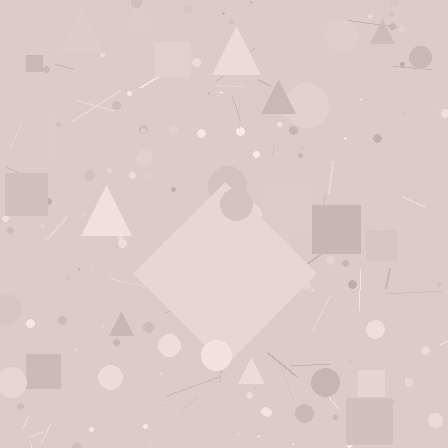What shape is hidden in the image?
A diamond is hidden in the image.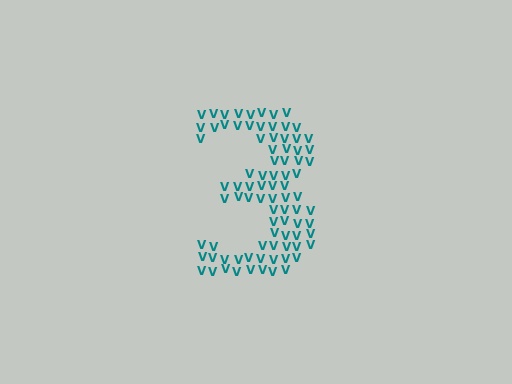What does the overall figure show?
The overall figure shows the digit 3.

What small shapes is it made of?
It is made of small letter V's.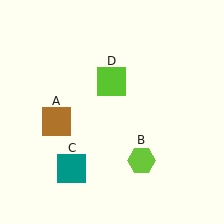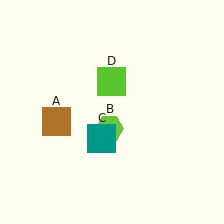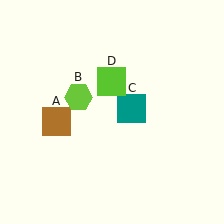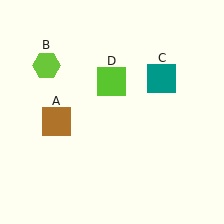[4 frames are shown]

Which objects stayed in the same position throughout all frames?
Brown square (object A) and lime square (object D) remained stationary.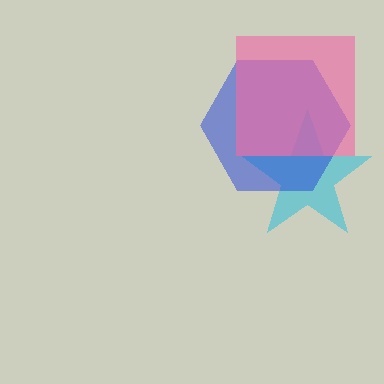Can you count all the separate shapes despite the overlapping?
Yes, there are 3 separate shapes.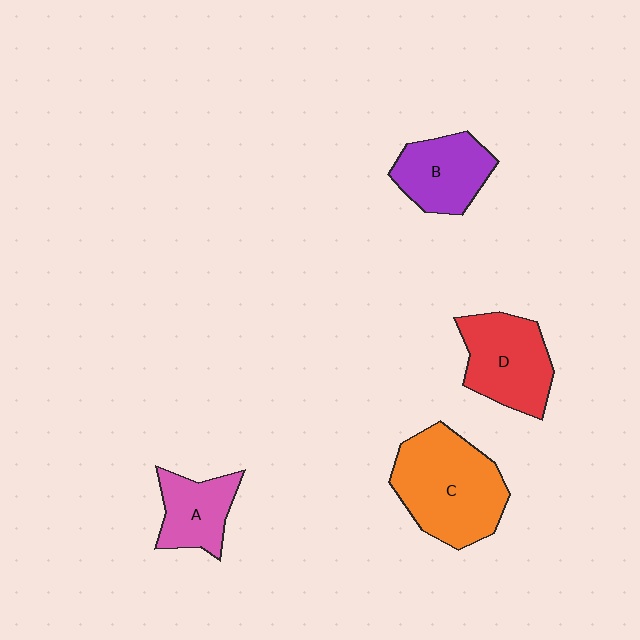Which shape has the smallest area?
Shape A (pink).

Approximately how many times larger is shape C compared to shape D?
Approximately 1.4 times.